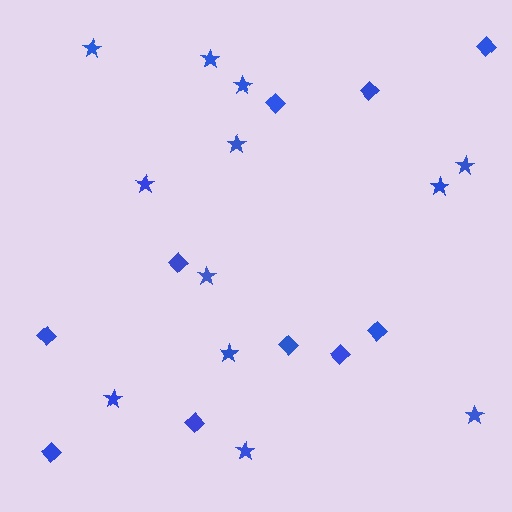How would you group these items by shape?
There are 2 groups: one group of diamonds (10) and one group of stars (12).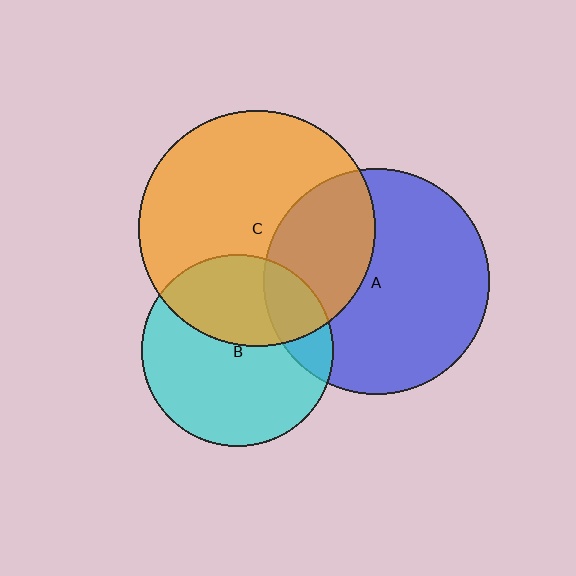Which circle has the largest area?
Circle C (orange).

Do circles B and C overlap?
Yes.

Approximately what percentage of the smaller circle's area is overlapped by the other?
Approximately 40%.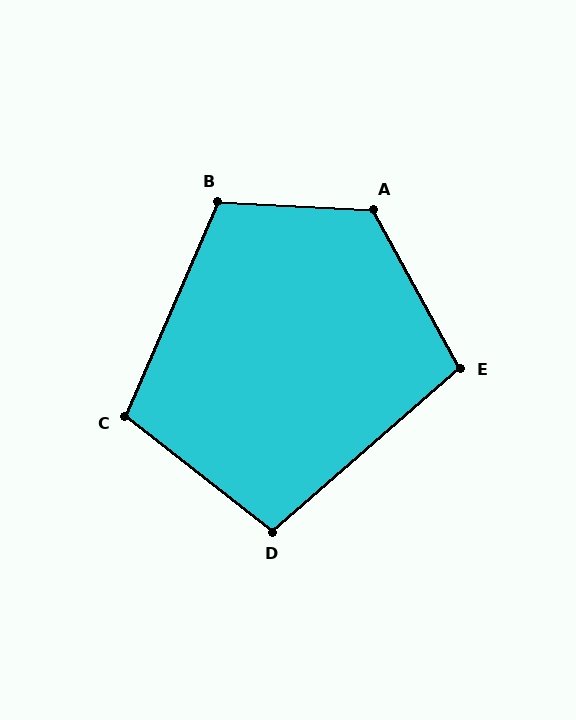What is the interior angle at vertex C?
Approximately 104 degrees (obtuse).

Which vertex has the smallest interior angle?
D, at approximately 101 degrees.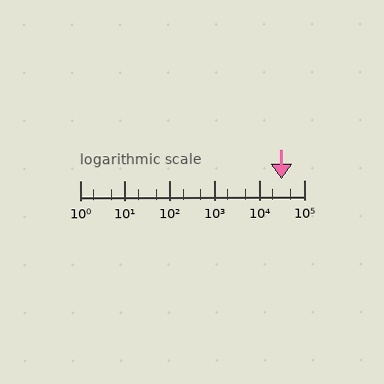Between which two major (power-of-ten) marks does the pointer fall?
The pointer is between 10000 and 100000.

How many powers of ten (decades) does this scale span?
The scale spans 5 decades, from 1 to 100000.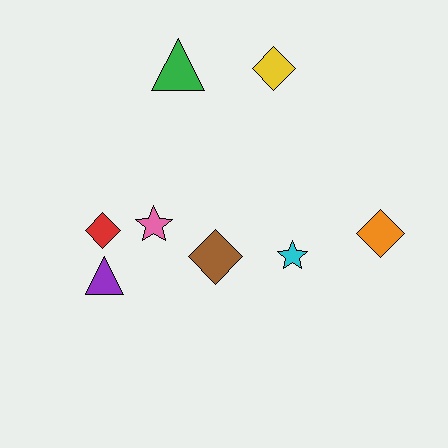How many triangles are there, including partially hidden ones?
There are 2 triangles.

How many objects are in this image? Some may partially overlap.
There are 8 objects.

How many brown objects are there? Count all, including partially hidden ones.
There is 1 brown object.